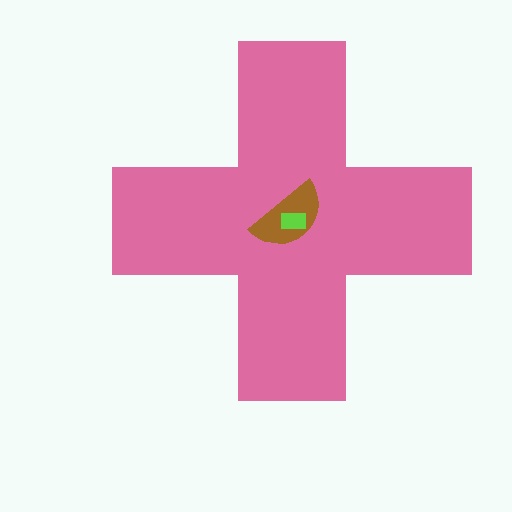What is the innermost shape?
The lime rectangle.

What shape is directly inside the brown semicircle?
The lime rectangle.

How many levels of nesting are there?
3.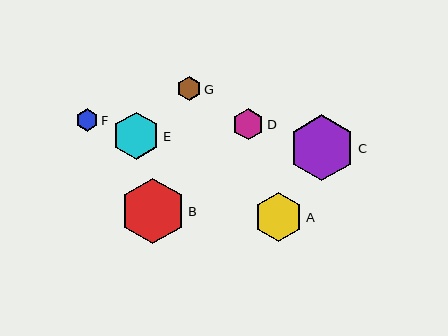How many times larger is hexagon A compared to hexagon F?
Hexagon A is approximately 2.2 times the size of hexagon F.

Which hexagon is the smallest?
Hexagon F is the smallest with a size of approximately 23 pixels.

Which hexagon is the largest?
Hexagon C is the largest with a size of approximately 66 pixels.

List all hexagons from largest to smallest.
From largest to smallest: C, B, A, E, D, G, F.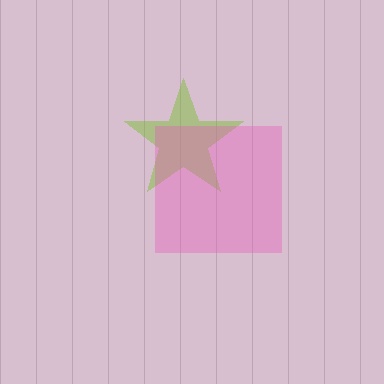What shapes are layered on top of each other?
The layered shapes are: a lime star, a pink square.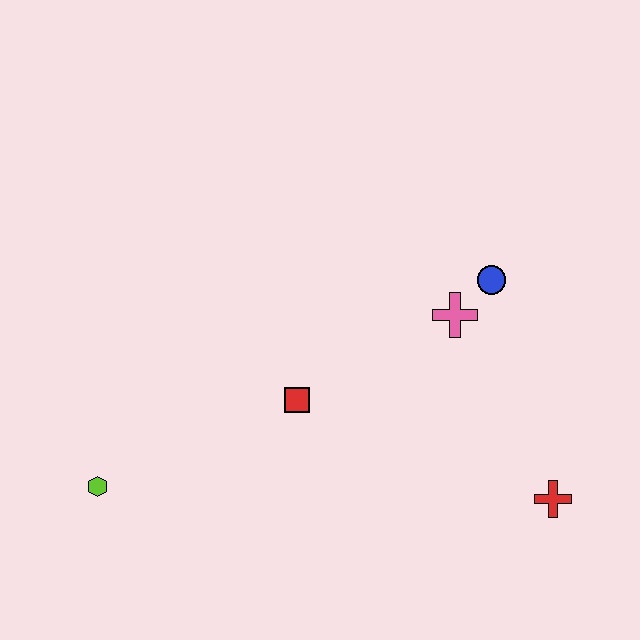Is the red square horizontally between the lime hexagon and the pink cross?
Yes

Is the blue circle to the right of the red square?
Yes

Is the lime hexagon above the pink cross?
No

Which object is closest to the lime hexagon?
The red square is closest to the lime hexagon.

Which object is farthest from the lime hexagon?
The red cross is farthest from the lime hexagon.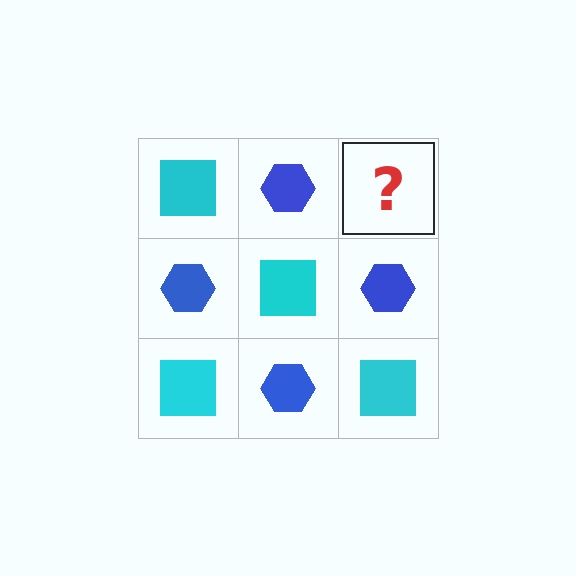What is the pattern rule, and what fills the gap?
The rule is that it alternates cyan square and blue hexagon in a checkerboard pattern. The gap should be filled with a cyan square.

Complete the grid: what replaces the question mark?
The question mark should be replaced with a cyan square.